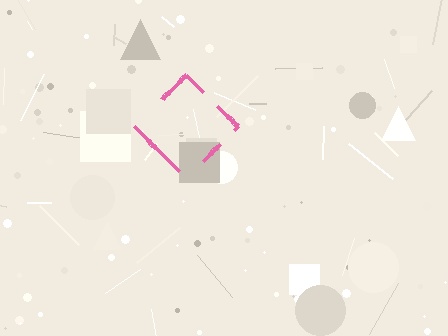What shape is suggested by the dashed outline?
The dashed outline suggests a diamond.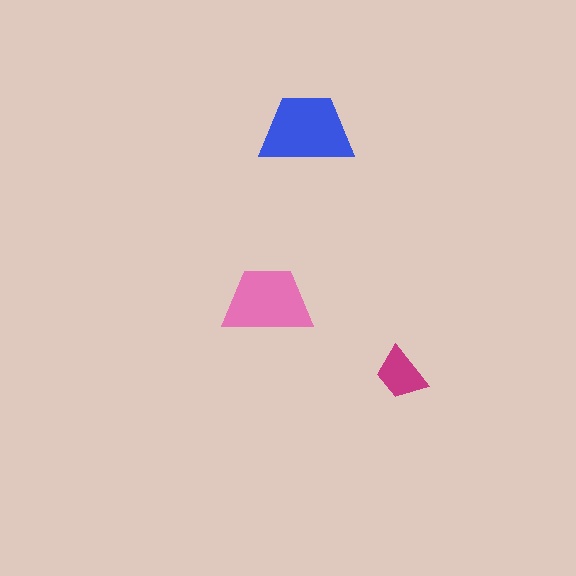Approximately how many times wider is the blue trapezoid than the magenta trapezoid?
About 1.5 times wider.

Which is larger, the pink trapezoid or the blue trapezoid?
The blue one.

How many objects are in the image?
There are 3 objects in the image.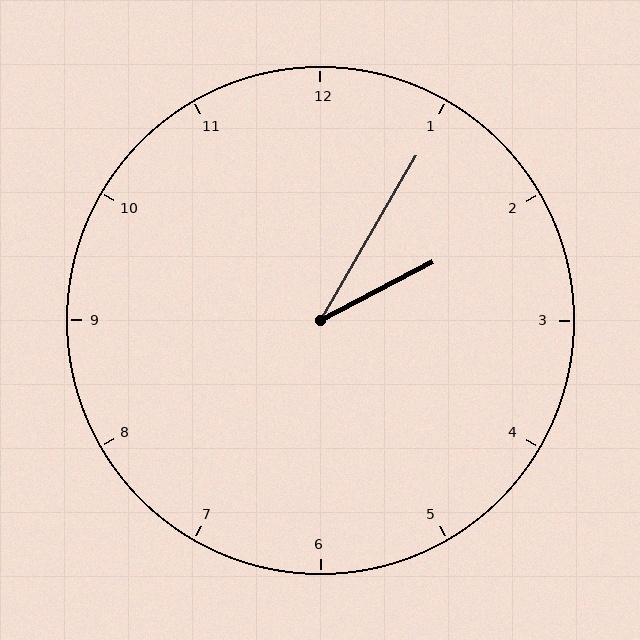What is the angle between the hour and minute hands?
Approximately 32 degrees.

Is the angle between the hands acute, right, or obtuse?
It is acute.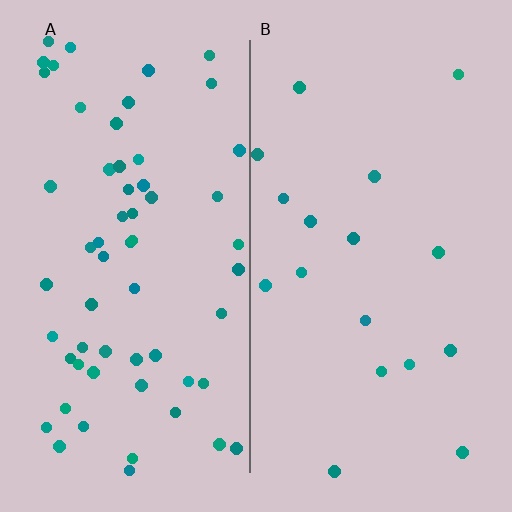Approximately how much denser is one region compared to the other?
Approximately 3.5× — region A over region B.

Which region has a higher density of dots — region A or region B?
A (the left).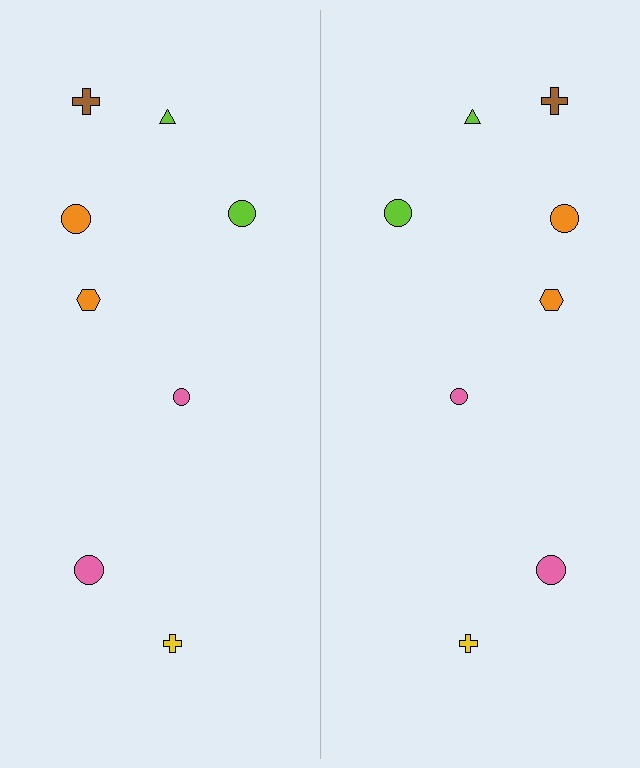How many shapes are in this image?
There are 16 shapes in this image.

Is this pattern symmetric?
Yes, this pattern has bilateral (reflection) symmetry.